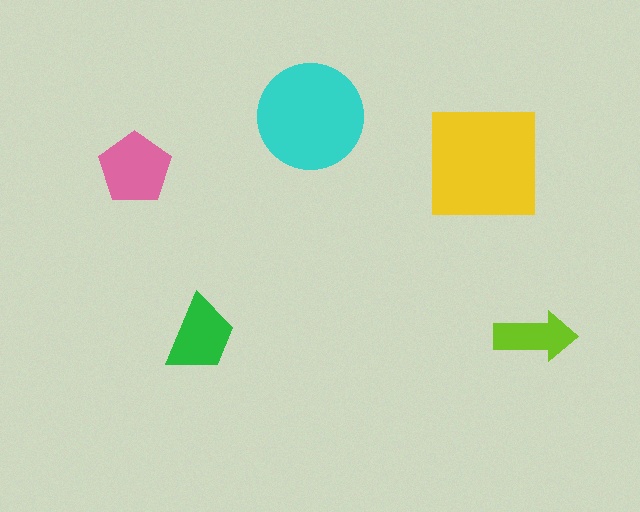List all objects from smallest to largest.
The lime arrow, the green trapezoid, the pink pentagon, the cyan circle, the yellow square.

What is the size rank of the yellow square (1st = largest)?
1st.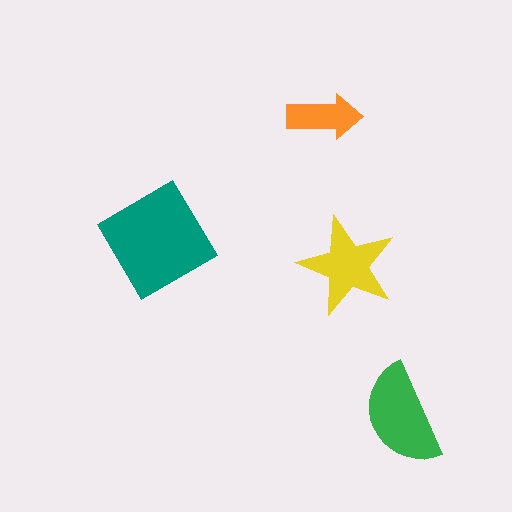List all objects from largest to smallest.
The teal diamond, the green semicircle, the yellow star, the orange arrow.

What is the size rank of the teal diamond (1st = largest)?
1st.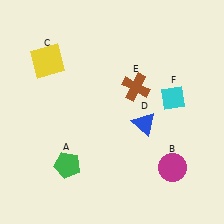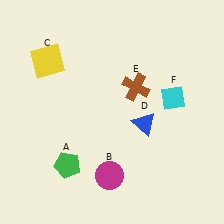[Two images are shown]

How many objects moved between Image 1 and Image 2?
1 object moved between the two images.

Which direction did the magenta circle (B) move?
The magenta circle (B) moved left.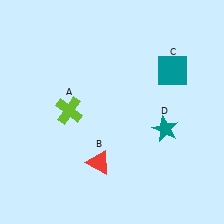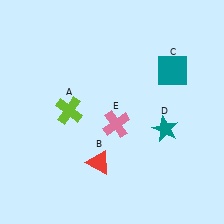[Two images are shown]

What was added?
A pink cross (E) was added in Image 2.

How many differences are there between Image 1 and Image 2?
There is 1 difference between the two images.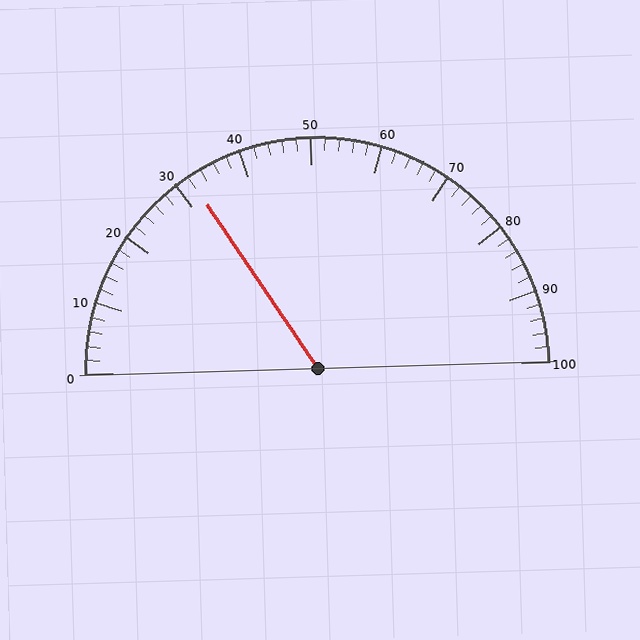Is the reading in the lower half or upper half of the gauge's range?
The reading is in the lower half of the range (0 to 100).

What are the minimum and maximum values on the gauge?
The gauge ranges from 0 to 100.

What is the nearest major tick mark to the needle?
The nearest major tick mark is 30.